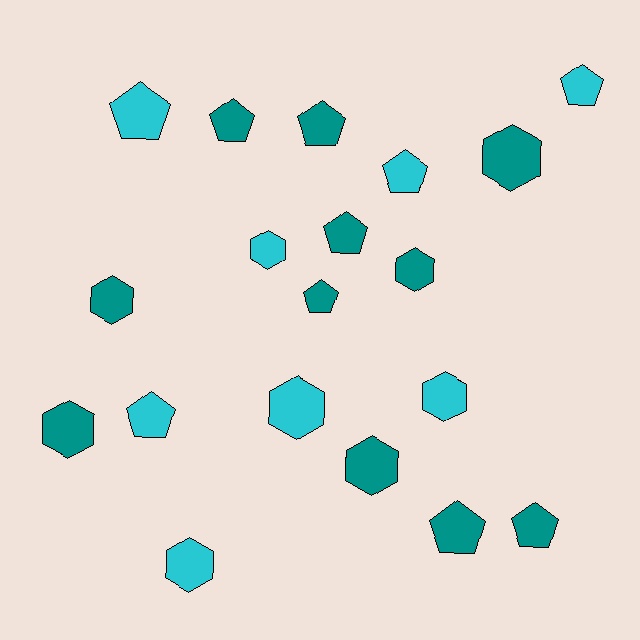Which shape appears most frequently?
Pentagon, with 10 objects.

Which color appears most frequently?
Teal, with 11 objects.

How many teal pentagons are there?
There are 6 teal pentagons.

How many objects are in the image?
There are 19 objects.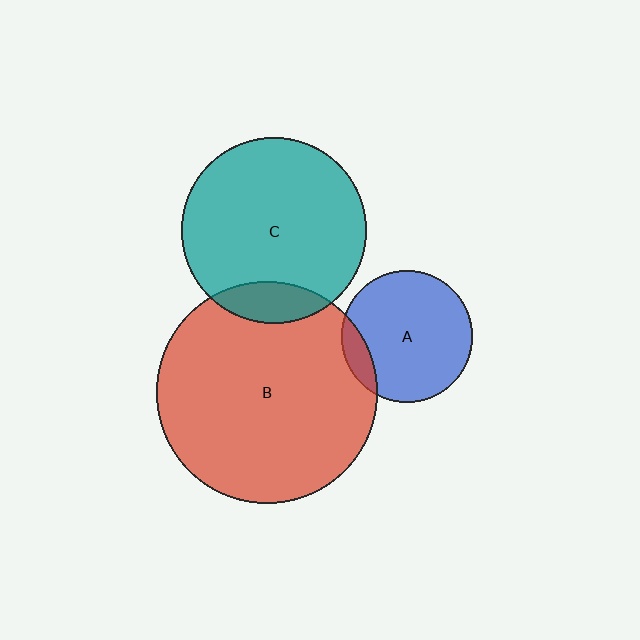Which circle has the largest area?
Circle B (red).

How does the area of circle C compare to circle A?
Approximately 2.0 times.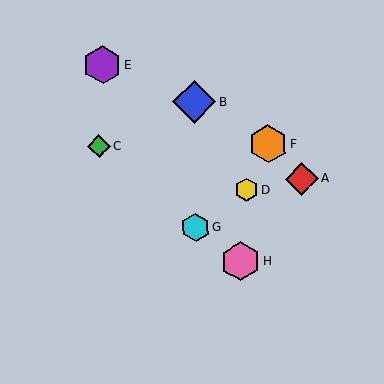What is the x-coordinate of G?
Object G is at x≈196.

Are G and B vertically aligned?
Yes, both are at x≈196.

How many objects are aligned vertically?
2 objects (B, G) are aligned vertically.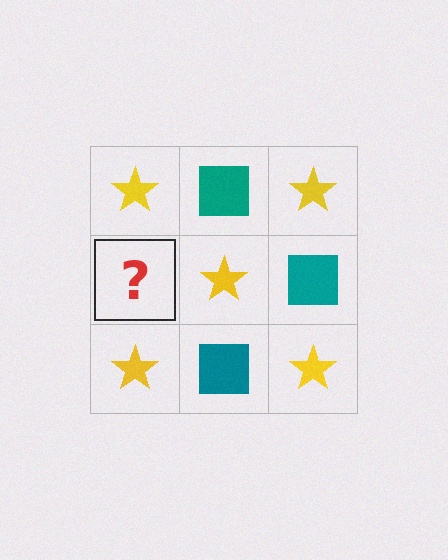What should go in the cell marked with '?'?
The missing cell should contain a teal square.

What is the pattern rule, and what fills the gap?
The rule is that it alternates yellow star and teal square in a checkerboard pattern. The gap should be filled with a teal square.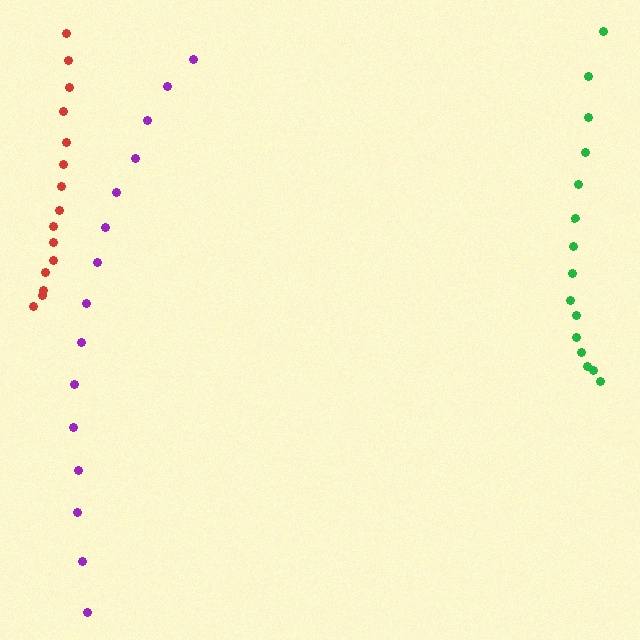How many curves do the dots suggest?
There are 3 distinct paths.